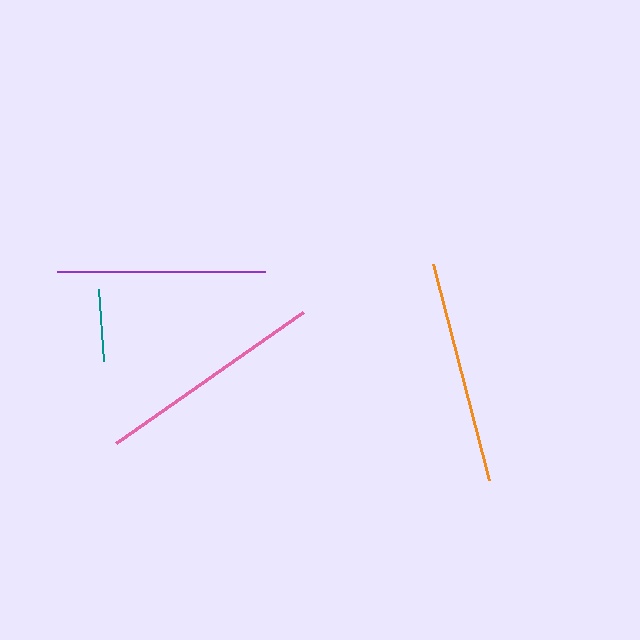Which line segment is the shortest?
The teal line is the shortest at approximately 72 pixels.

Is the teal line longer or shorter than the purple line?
The purple line is longer than the teal line.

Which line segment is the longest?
The pink line is the longest at approximately 229 pixels.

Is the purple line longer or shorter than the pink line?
The pink line is longer than the purple line.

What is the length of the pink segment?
The pink segment is approximately 229 pixels long.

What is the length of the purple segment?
The purple segment is approximately 208 pixels long.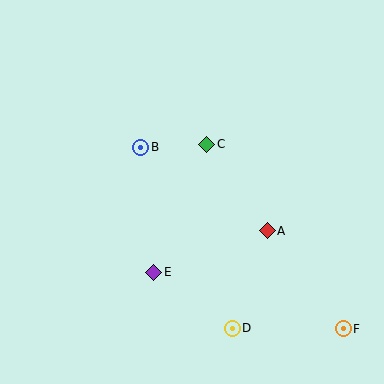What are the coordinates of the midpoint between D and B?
The midpoint between D and B is at (186, 238).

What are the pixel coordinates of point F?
Point F is at (343, 329).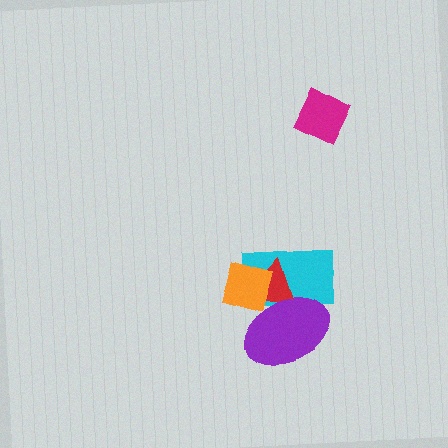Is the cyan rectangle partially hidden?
Yes, it is partially covered by another shape.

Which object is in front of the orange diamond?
The purple ellipse is in front of the orange diamond.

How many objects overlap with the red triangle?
3 objects overlap with the red triangle.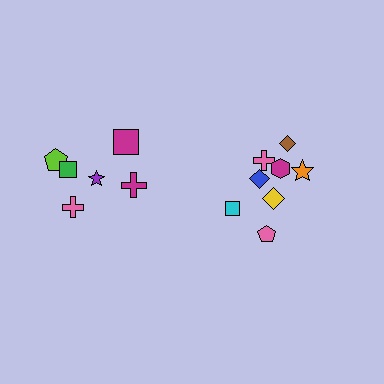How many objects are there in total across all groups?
There are 14 objects.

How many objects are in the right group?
There are 8 objects.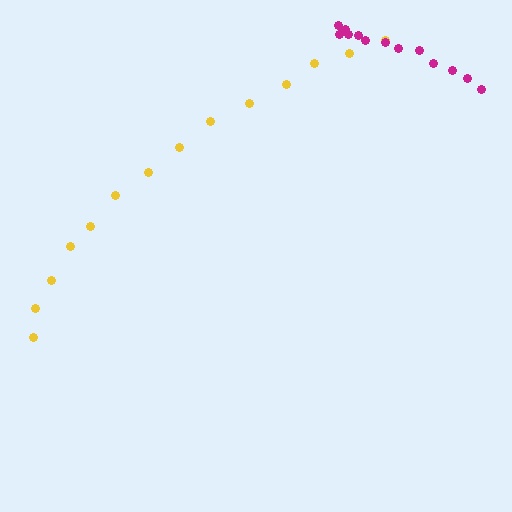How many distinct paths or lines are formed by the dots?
There are 2 distinct paths.